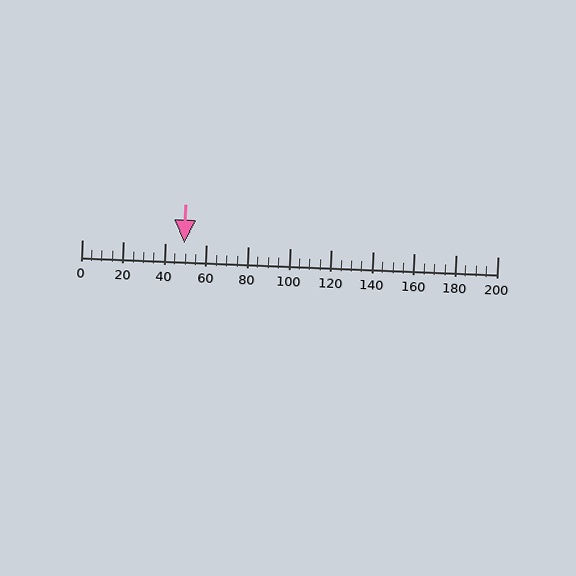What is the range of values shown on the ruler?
The ruler shows values from 0 to 200.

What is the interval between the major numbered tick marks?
The major tick marks are spaced 20 units apart.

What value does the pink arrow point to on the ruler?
The pink arrow points to approximately 49.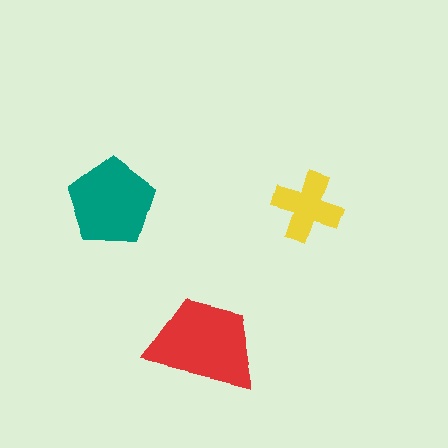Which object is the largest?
The red trapezoid.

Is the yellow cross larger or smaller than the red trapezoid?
Smaller.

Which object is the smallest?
The yellow cross.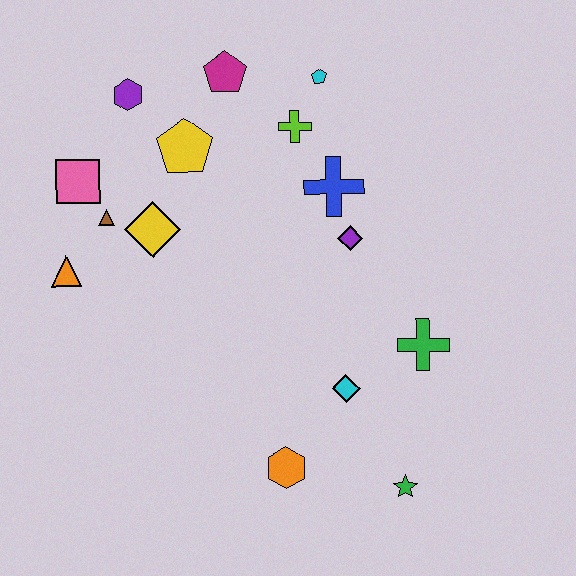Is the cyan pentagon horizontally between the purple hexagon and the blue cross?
Yes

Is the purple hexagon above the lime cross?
Yes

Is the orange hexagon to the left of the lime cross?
Yes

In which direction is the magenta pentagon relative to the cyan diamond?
The magenta pentagon is above the cyan diamond.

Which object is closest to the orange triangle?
The brown triangle is closest to the orange triangle.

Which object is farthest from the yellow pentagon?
The green star is farthest from the yellow pentagon.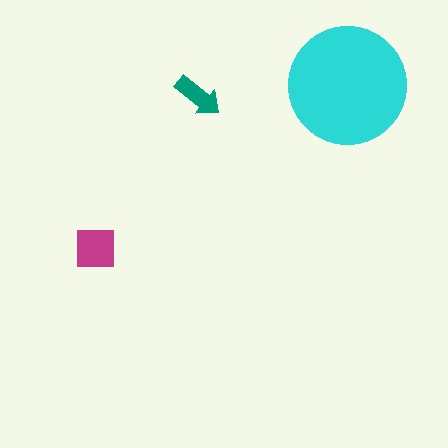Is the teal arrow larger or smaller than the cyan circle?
Smaller.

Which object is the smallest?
The teal arrow.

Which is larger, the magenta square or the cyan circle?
The cyan circle.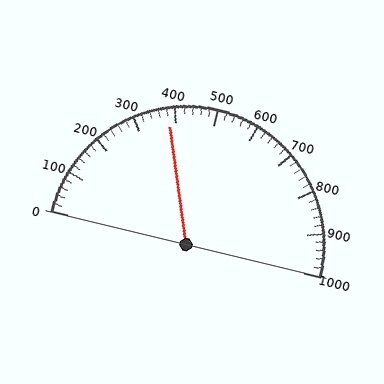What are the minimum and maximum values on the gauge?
The gauge ranges from 0 to 1000.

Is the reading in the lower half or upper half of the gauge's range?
The reading is in the lower half of the range (0 to 1000).